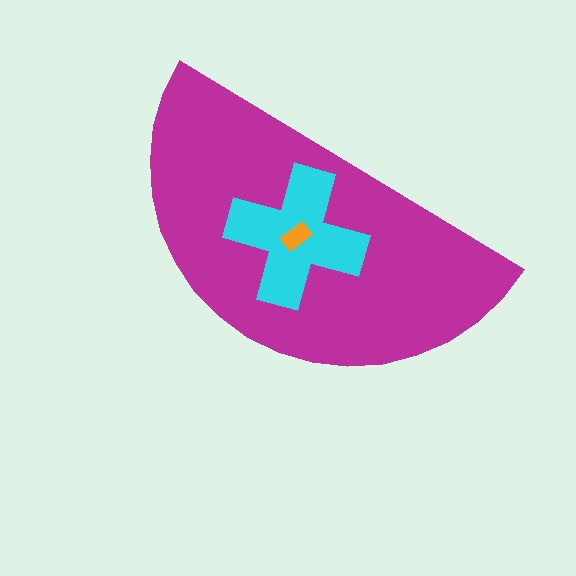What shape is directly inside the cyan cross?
The orange rectangle.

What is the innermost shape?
The orange rectangle.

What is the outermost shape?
The magenta semicircle.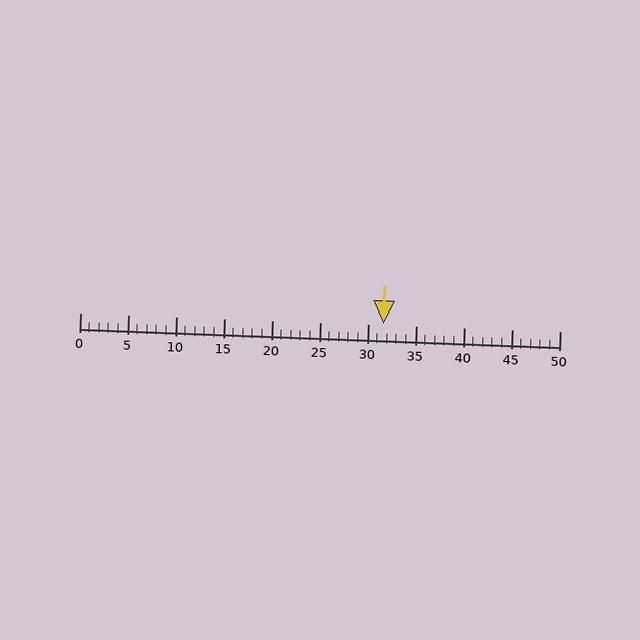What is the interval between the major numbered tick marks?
The major tick marks are spaced 5 units apart.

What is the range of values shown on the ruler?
The ruler shows values from 0 to 50.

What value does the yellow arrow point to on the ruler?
The yellow arrow points to approximately 32.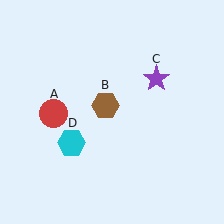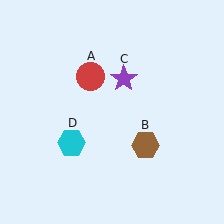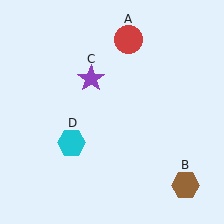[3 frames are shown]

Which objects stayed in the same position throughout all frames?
Cyan hexagon (object D) remained stationary.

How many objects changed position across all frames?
3 objects changed position: red circle (object A), brown hexagon (object B), purple star (object C).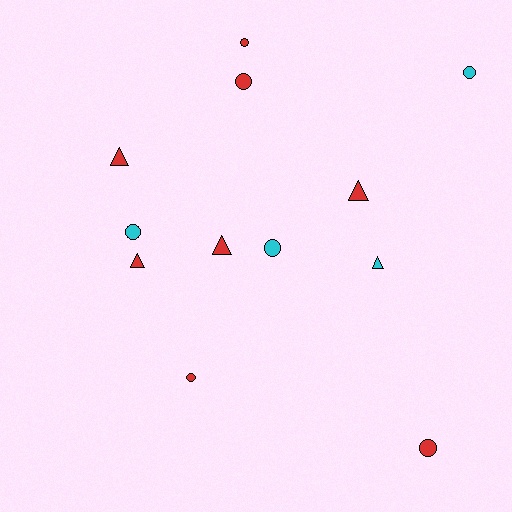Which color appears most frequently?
Red, with 8 objects.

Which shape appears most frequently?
Circle, with 7 objects.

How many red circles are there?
There are 4 red circles.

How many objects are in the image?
There are 12 objects.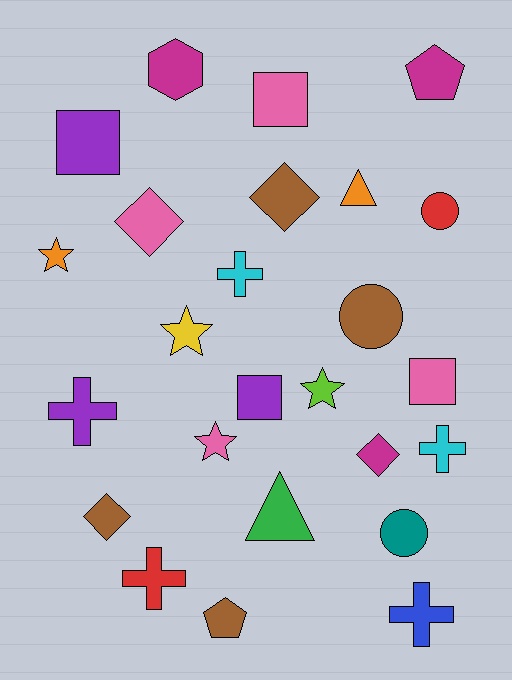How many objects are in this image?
There are 25 objects.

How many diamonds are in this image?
There are 4 diamonds.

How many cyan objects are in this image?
There are 2 cyan objects.